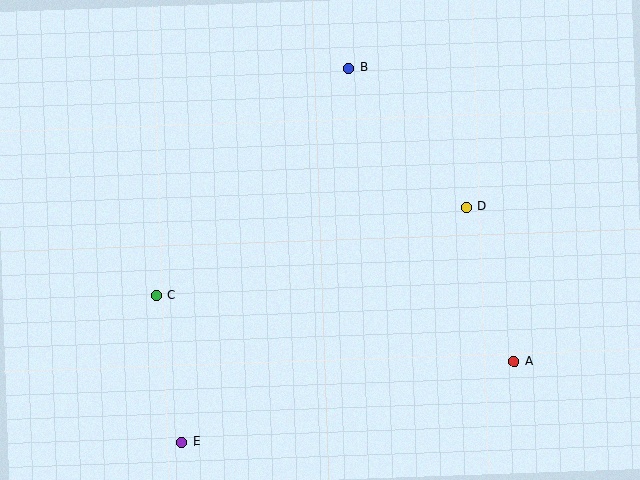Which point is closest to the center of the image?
Point D at (466, 207) is closest to the center.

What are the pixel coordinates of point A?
Point A is at (514, 362).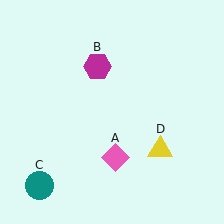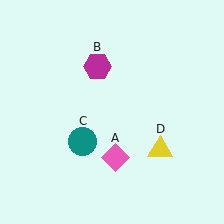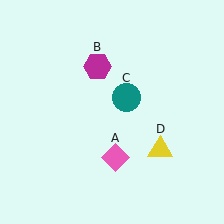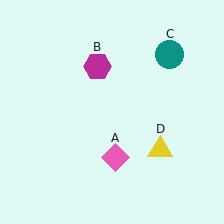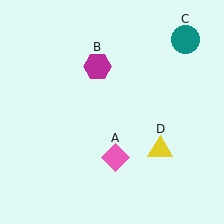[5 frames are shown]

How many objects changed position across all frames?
1 object changed position: teal circle (object C).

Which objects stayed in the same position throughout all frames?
Pink diamond (object A) and magenta hexagon (object B) and yellow triangle (object D) remained stationary.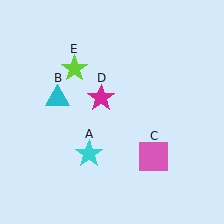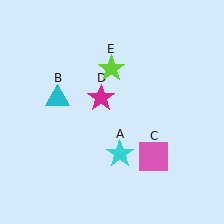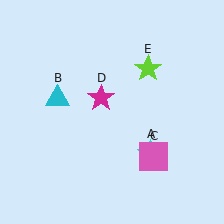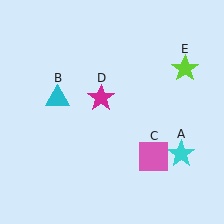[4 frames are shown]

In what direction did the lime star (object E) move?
The lime star (object E) moved right.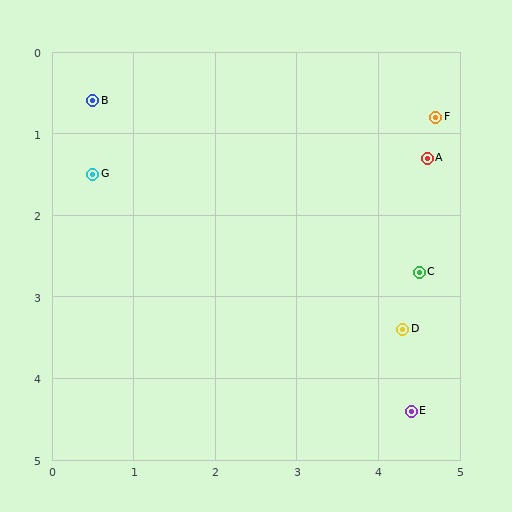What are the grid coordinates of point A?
Point A is at approximately (4.6, 1.3).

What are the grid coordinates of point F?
Point F is at approximately (4.7, 0.8).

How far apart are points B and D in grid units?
Points B and D are about 4.7 grid units apart.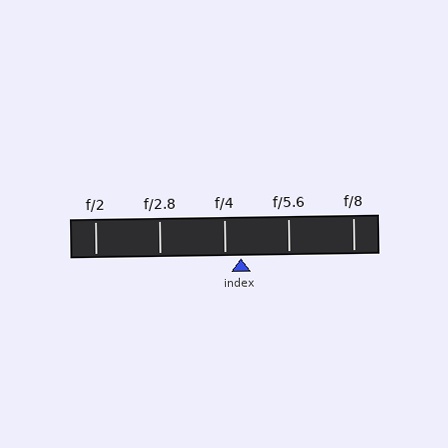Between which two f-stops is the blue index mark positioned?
The index mark is between f/4 and f/5.6.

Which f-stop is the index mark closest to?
The index mark is closest to f/4.